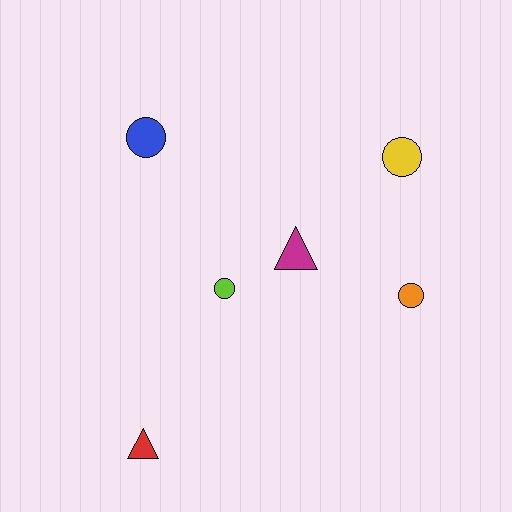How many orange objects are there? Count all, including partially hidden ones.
There is 1 orange object.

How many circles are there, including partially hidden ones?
There are 4 circles.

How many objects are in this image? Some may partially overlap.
There are 6 objects.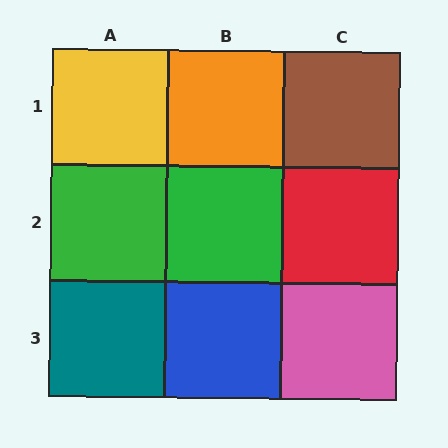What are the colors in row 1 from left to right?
Yellow, orange, brown.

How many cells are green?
2 cells are green.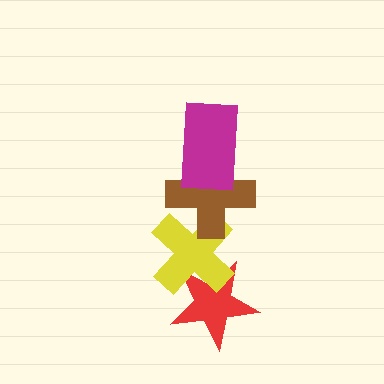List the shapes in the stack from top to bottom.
From top to bottom: the magenta rectangle, the brown cross, the yellow cross, the red star.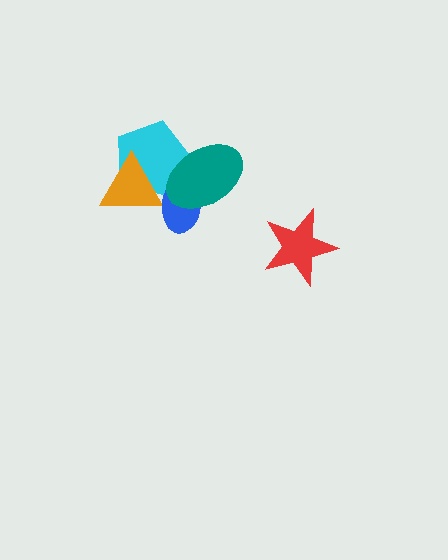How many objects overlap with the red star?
0 objects overlap with the red star.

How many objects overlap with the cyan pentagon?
3 objects overlap with the cyan pentagon.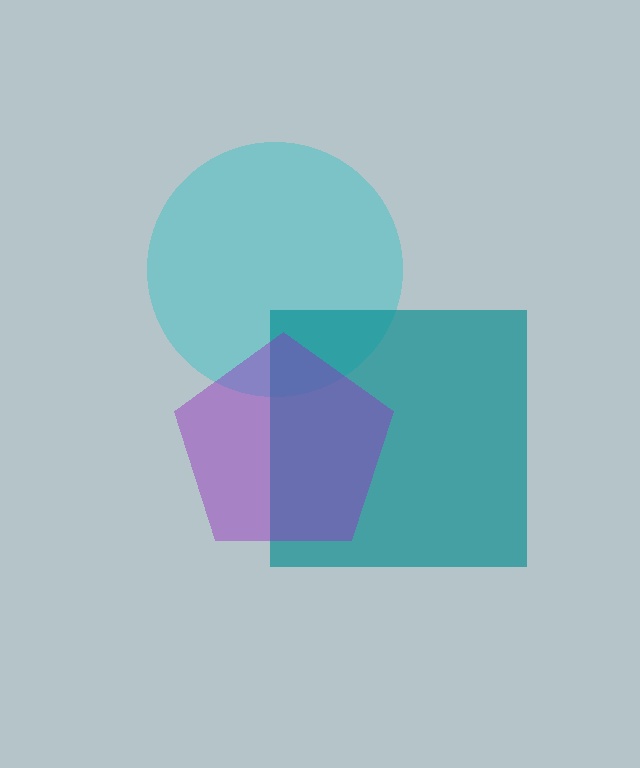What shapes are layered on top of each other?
The layered shapes are: a cyan circle, a teal square, a purple pentagon.